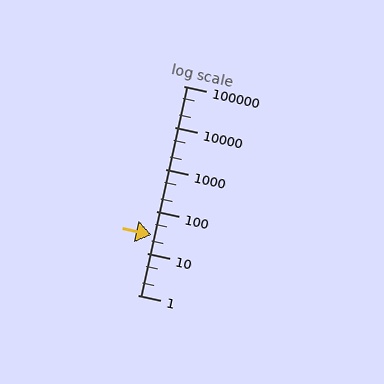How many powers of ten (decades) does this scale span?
The scale spans 5 decades, from 1 to 100000.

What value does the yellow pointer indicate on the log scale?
The pointer indicates approximately 28.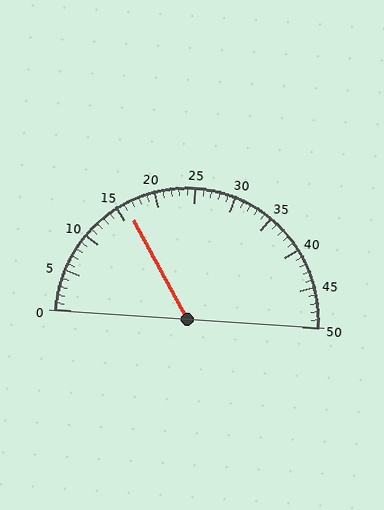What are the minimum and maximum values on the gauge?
The gauge ranges from 0 to 50.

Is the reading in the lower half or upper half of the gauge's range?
The reading is in the lower half of the range (0 to 50).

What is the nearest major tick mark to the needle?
The nearest major tick mark is 15.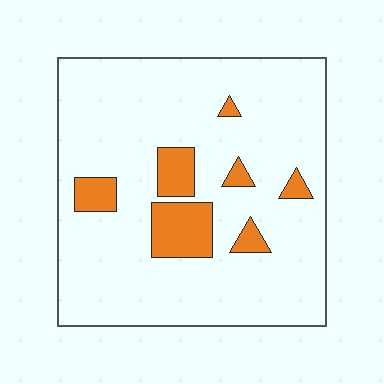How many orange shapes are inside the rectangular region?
7.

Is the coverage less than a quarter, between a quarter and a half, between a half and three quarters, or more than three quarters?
Less than a quarter.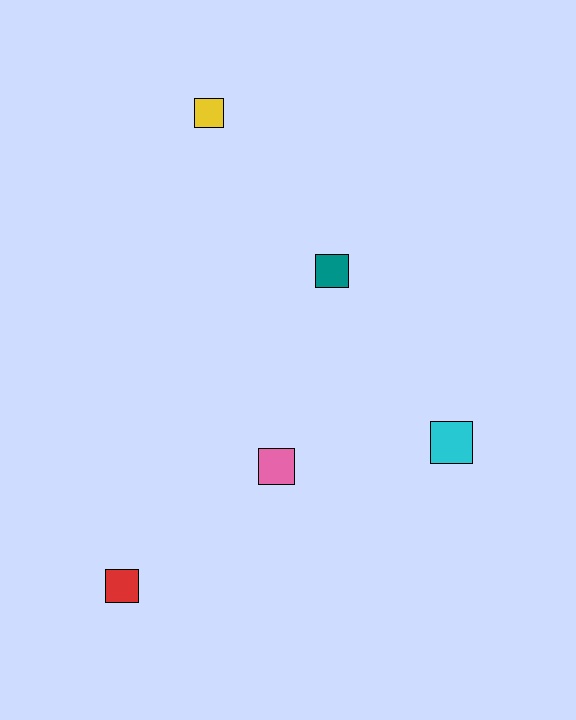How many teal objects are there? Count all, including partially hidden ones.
There is 1 teal object.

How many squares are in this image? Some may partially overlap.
There are 5 squares.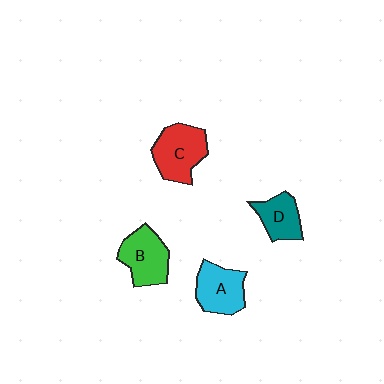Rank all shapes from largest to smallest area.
From largest to smallest: C (red), B (green), A (cyan), D (teal).